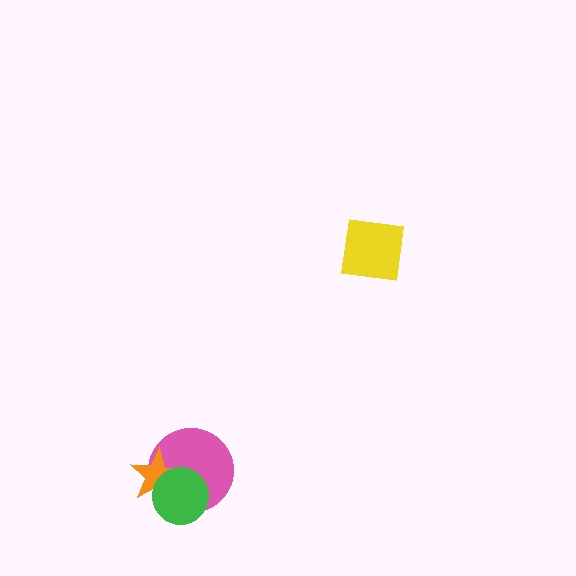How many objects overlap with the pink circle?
2 objects overlap with the pink circle.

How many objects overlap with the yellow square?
0 objects overlap with the yellow square.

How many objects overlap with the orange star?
2 objects overlap with the orange star.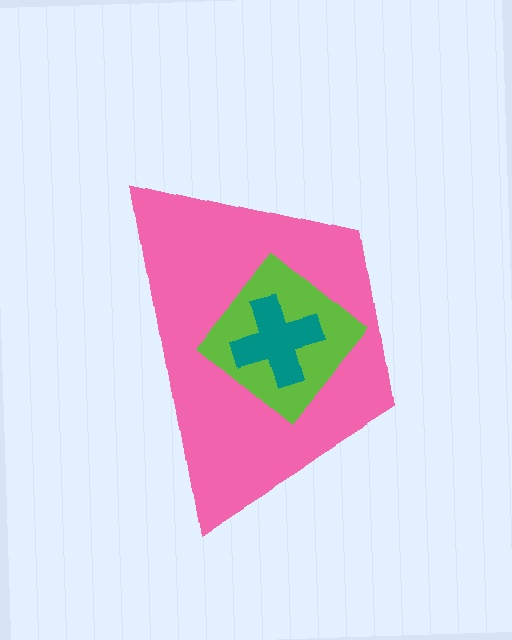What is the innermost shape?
The teal cross.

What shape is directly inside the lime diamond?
The teal cross.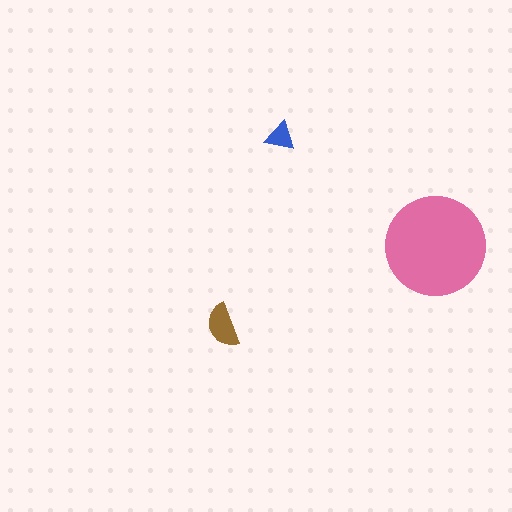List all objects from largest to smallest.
The pink circle, the brown semicircle, the blue triangle.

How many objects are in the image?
There are 3 objects in the image.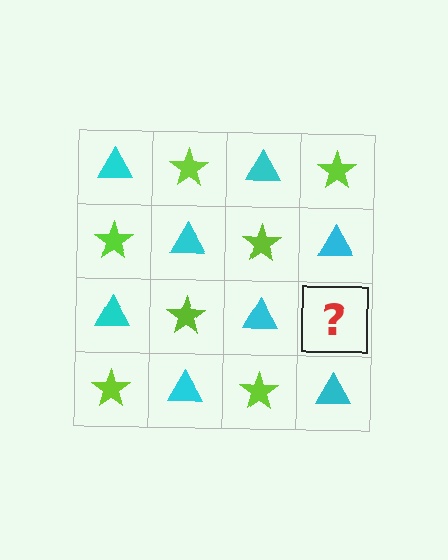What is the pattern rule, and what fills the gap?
The rule is that it alternates cyan triangle and lime star in a checkerboard pattern. The gap should be filled with a lime star.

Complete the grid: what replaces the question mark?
The question mark should be replaced with a lime star.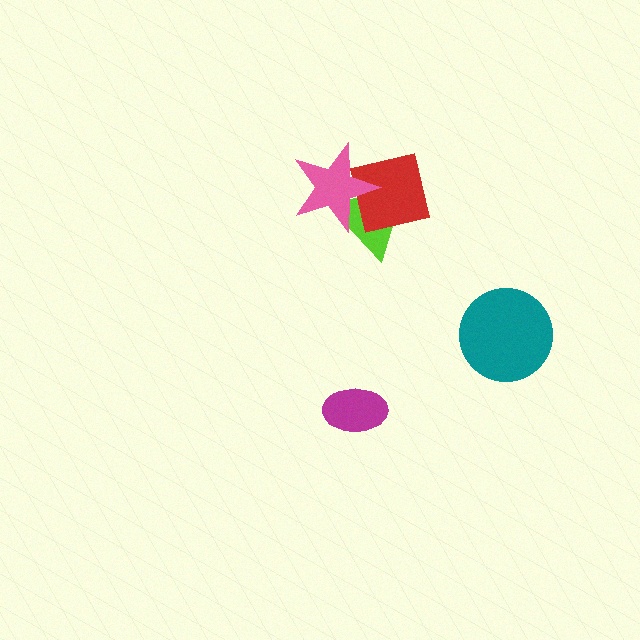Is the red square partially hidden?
Yes, it is partially covered by another shape.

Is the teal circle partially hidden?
No, no other shape covers it.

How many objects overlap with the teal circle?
0 objects overlap with the teal circle.